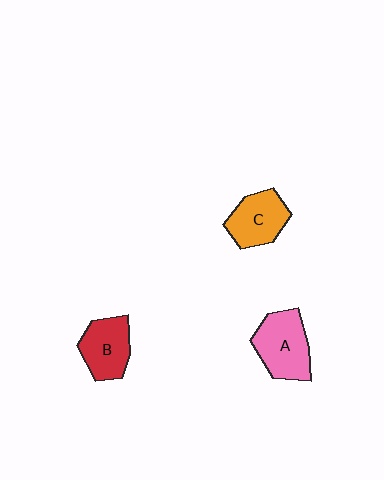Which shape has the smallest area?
Shape C (orange).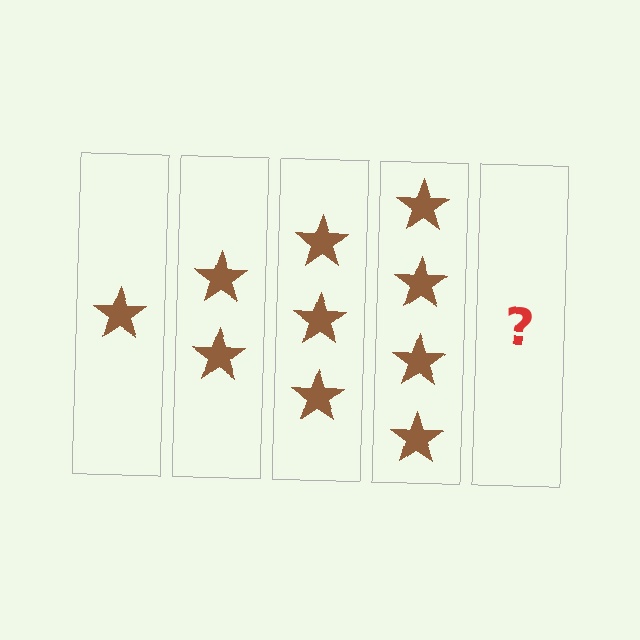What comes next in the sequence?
The next element should be 5 stars.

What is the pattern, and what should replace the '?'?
The pattern is that each step adds one more star. The '?' should be 5 stars.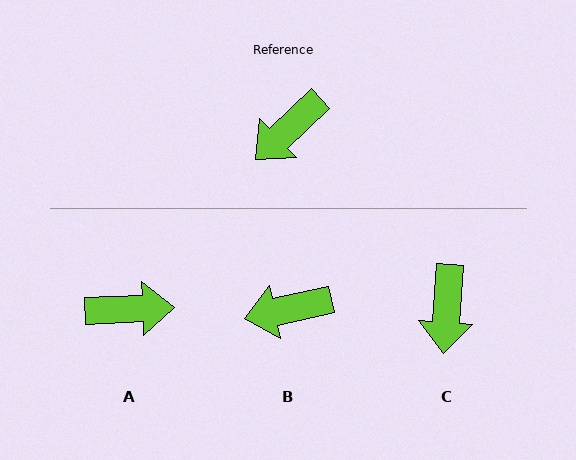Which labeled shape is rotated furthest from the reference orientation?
A, about 139 degrees away.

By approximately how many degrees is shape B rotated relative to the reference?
Approximately 31 degrees clockwise.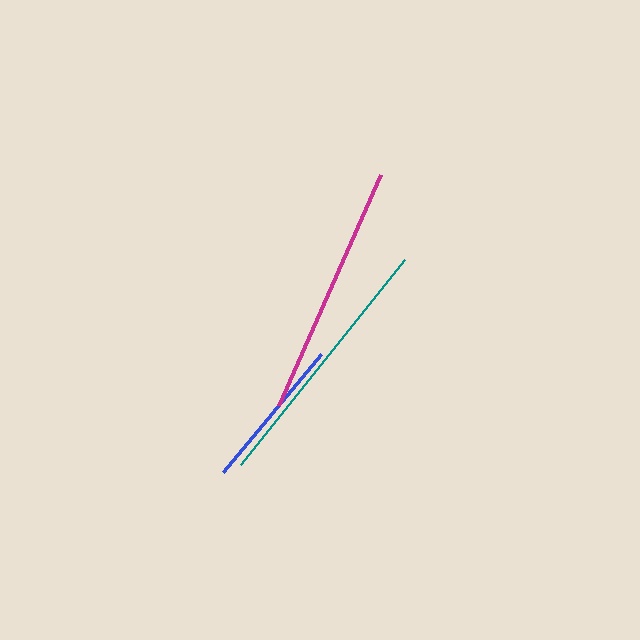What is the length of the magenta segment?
The magenta segment is approximately 252 pixels long.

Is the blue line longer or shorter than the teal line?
The teal line is longer than the blue line.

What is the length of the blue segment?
The blue segment is approximately 153 pixels long.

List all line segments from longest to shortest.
From longest to shortest: teal, magenta, blue.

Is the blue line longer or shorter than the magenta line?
The magenta line is longer than the blue line.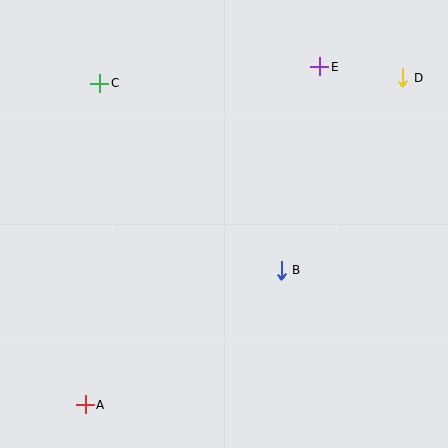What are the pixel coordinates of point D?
Point D is at (403, 78).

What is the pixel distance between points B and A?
The distance between B and A is 238 pixels.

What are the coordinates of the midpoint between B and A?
The midpoint between B and A is at (183, 337).